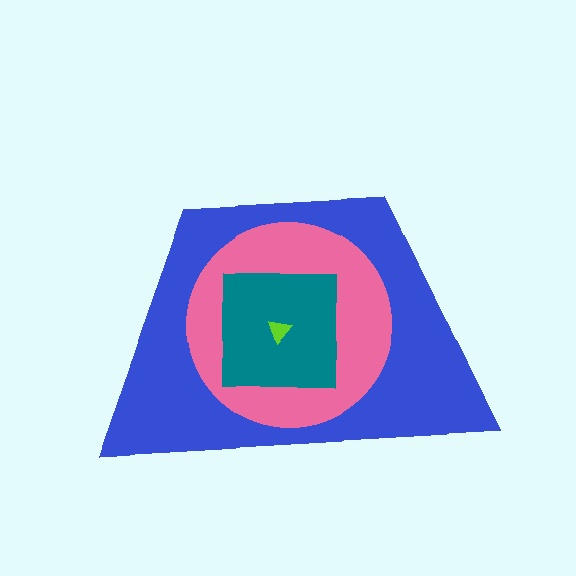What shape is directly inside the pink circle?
The teal square.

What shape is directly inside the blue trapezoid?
The pink circle.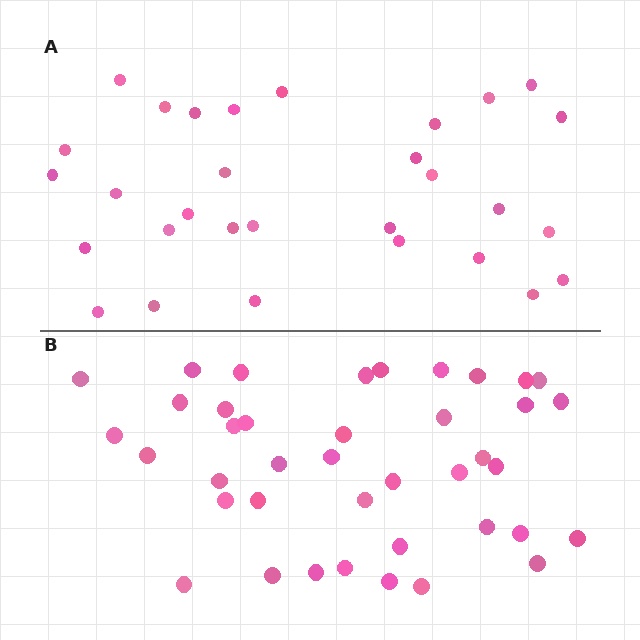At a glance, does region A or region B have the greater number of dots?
Region B (the bottom region) has more dots.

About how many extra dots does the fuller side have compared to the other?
Region B has roughly 10 or so more dots than region A.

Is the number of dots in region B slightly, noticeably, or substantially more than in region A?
Region B has noticeably more, but not dramatically so. The ratio is roughly 1.3 to 1.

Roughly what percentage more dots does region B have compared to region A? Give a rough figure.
About 35% more.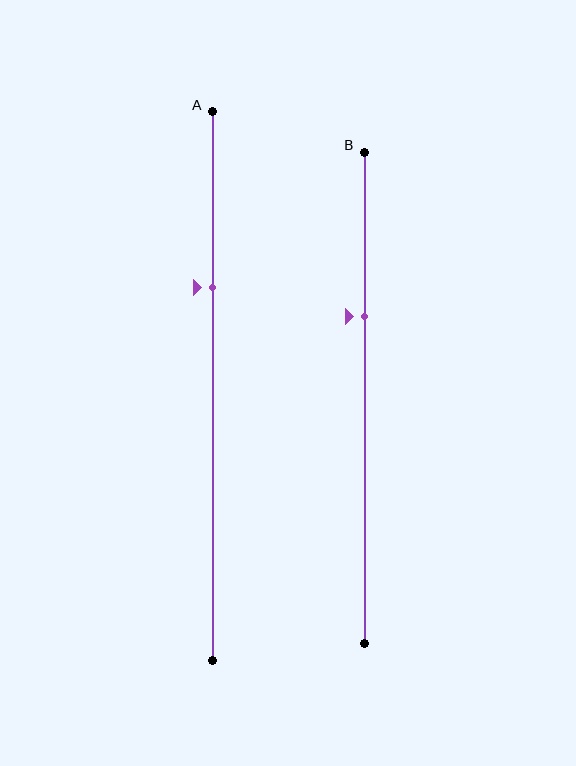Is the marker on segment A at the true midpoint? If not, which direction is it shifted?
No, the marker on segment A is shifted upward by about 18% of the segment length.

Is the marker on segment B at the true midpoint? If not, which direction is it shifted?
No, the marker on segment B is shifted upward by about 16% of the segment length.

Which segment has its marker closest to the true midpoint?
Segment B has its marker closest to the true midpoint.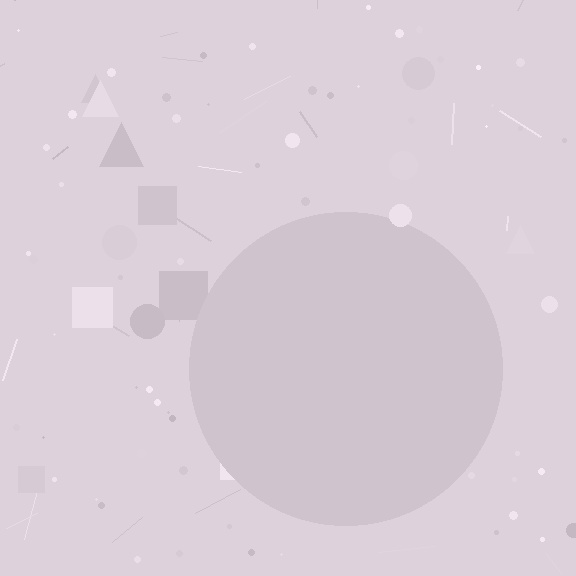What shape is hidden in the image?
A circle is hidden in the image.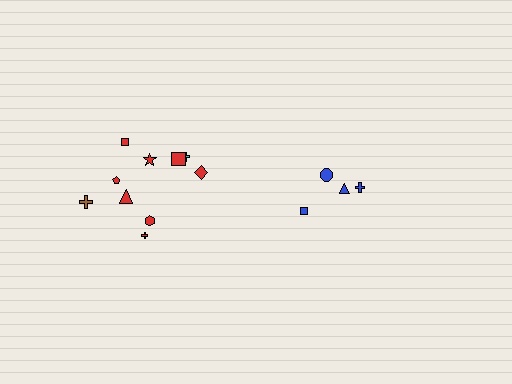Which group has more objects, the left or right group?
The left group.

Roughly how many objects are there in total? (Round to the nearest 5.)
Roughly 15 objects in total.